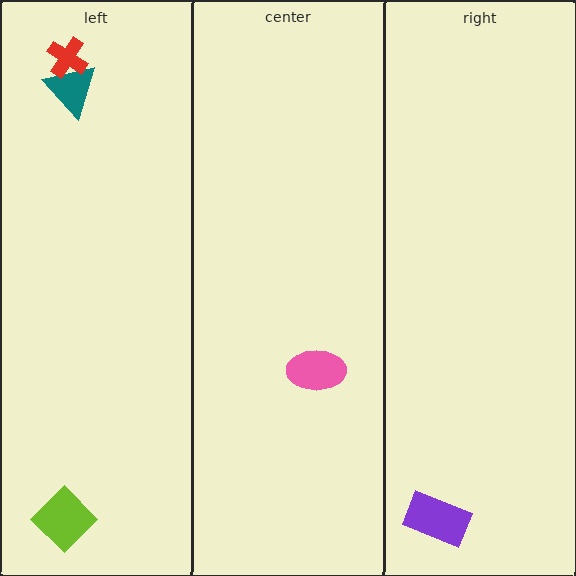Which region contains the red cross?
The left region.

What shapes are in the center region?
The pink ellipse.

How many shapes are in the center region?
1.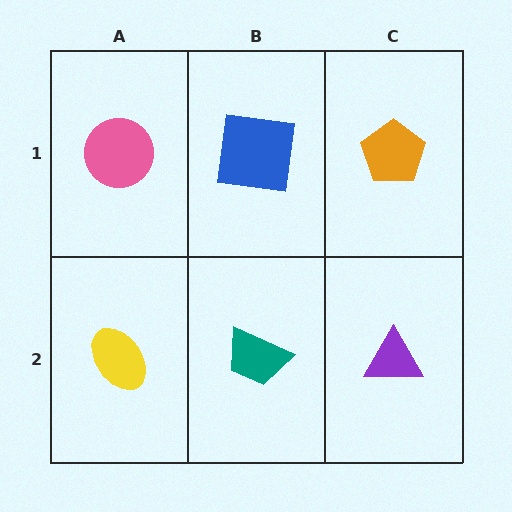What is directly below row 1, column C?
A purple triangle.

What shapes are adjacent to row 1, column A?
A yellow ellipse (row 2, column A), a blue square (row 1, column B).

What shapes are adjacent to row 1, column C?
A purple triangle (row 2, column C), a blue square (row 1, column B).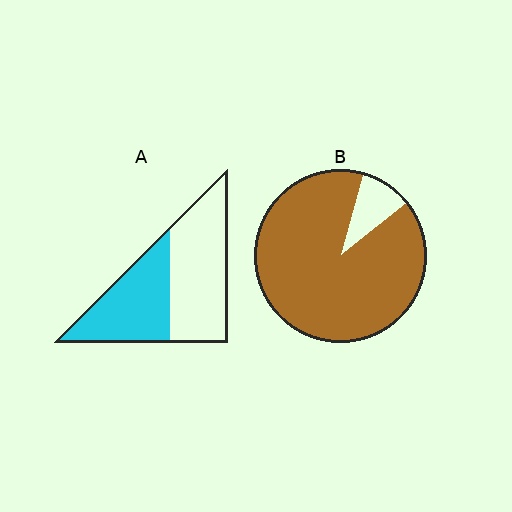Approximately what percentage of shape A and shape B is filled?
A is approximately 45% and B is approximately 90%.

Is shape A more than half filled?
No.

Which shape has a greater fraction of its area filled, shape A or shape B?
Shape B.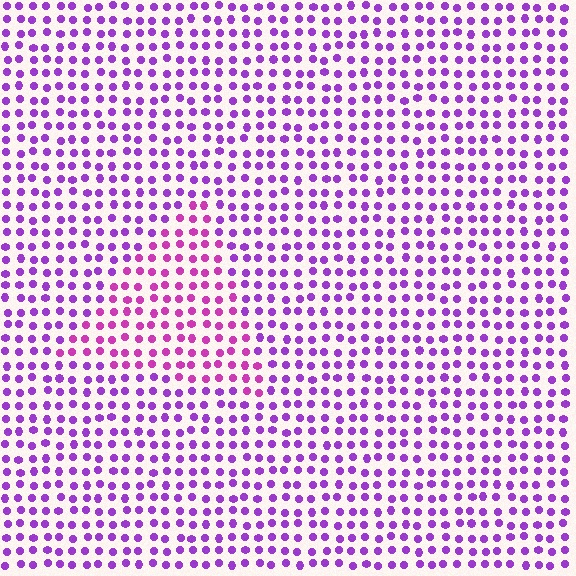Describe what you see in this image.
The image is filled with small purple elements in a uniform arrangement. A triangle-shaped region is visible where the elements are tinted to a slightly different hue, forming a subtle color boundary.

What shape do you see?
I see a triangle.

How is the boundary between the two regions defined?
The boundary is defined purely by a slight shift in hue (about 30 degrees). Spacing, size, and orientation are identical on both sides.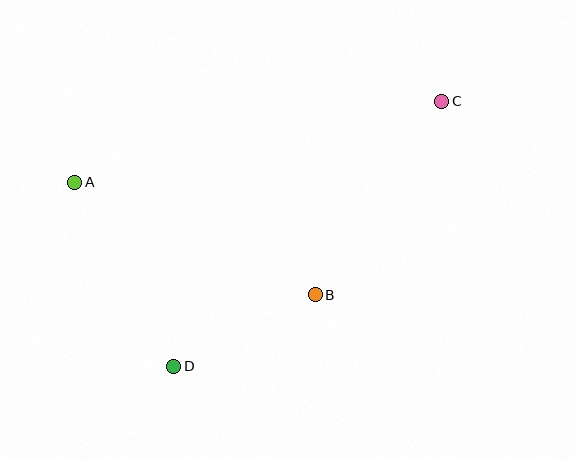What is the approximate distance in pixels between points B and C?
The distance between B and C is approximately 231 pixels.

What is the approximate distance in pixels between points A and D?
The distance between A and D is approximately 209 pixels.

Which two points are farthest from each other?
Points C and D are farthest from each other.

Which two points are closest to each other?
Points B and D are closest to each other.